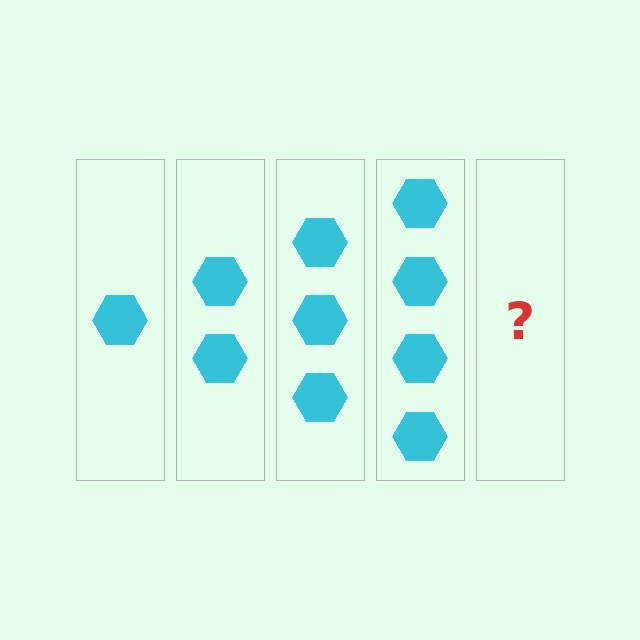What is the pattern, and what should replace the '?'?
The pattern is that each step adds one more hexagon. The '?' should be 5 hexagons.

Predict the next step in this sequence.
The next step is 5 hexagons.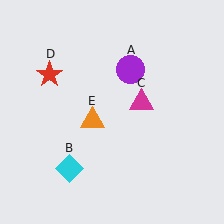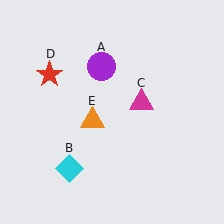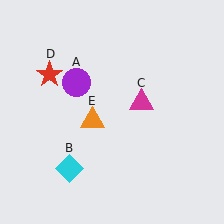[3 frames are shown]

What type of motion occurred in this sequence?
The purple circle (object A) rotated counterclockwise around the center of the scene.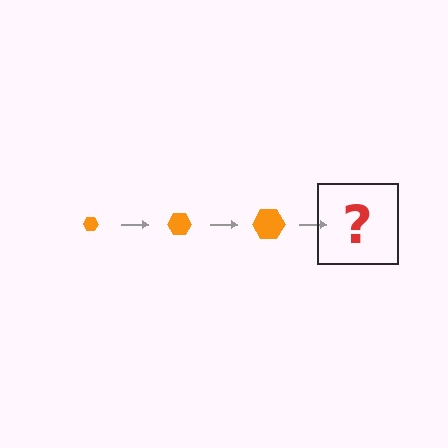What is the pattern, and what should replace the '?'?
The pattern is that the hexagon gets progressively larger each step. The '?' should be an orange hexagon, larger than the previous one.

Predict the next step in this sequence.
The next step is an orange hexagon, larger than the previous one.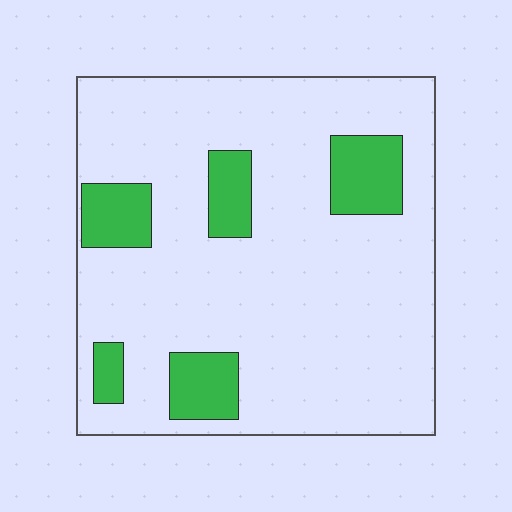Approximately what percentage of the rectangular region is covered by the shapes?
Approximately 15%.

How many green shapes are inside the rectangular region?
5.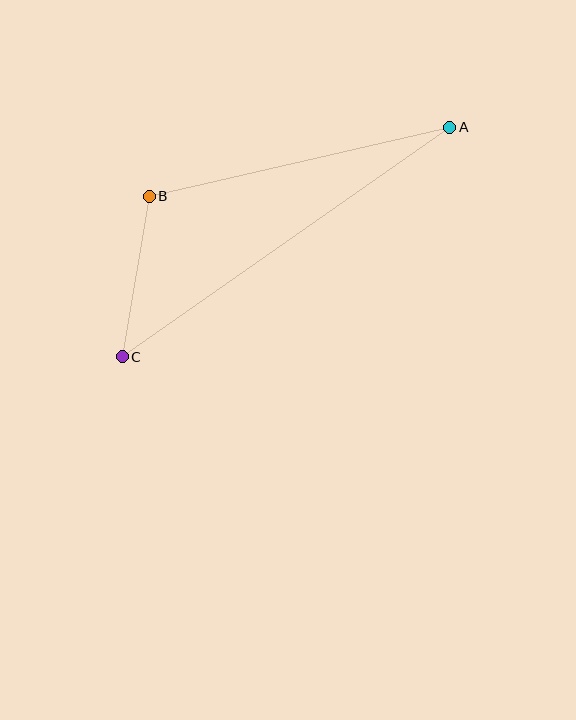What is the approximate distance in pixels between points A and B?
The distance between A and B is approximately 308 pixels.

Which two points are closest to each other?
Points B and C are closest to each other.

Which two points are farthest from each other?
Points A and C are farthest from each other.